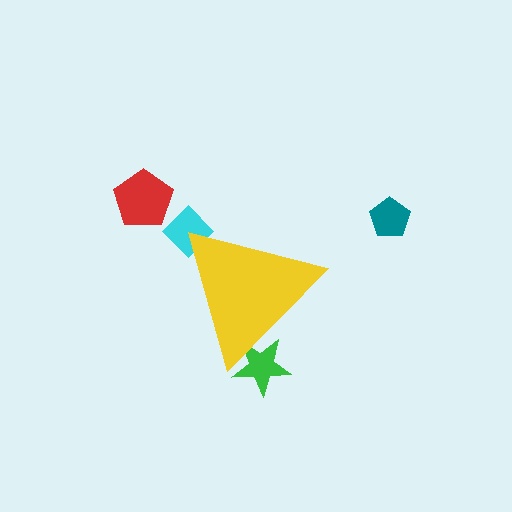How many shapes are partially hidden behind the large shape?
2 shapes are partially hidden.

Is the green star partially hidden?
Yes, the green star is partially hidden behind the yellow triangle.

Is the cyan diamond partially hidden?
Yes, the cyan diamond is partially hidden behind the yellow triangle.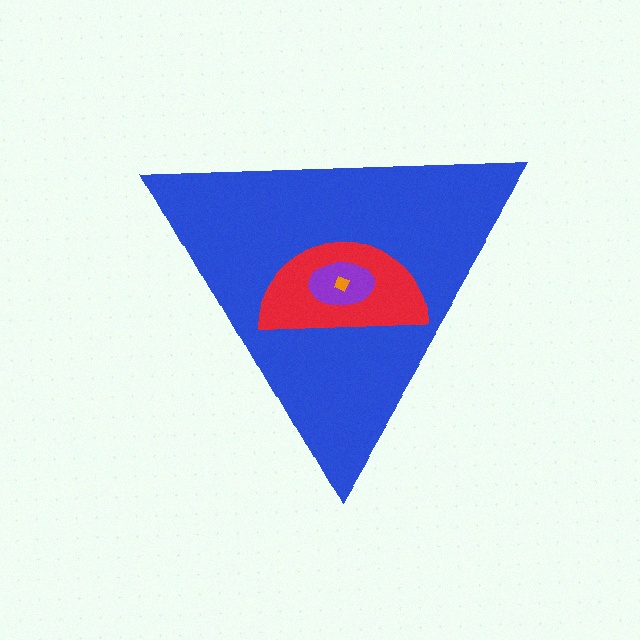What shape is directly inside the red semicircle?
The purple ellipse.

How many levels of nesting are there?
4.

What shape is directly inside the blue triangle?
The red semicircle.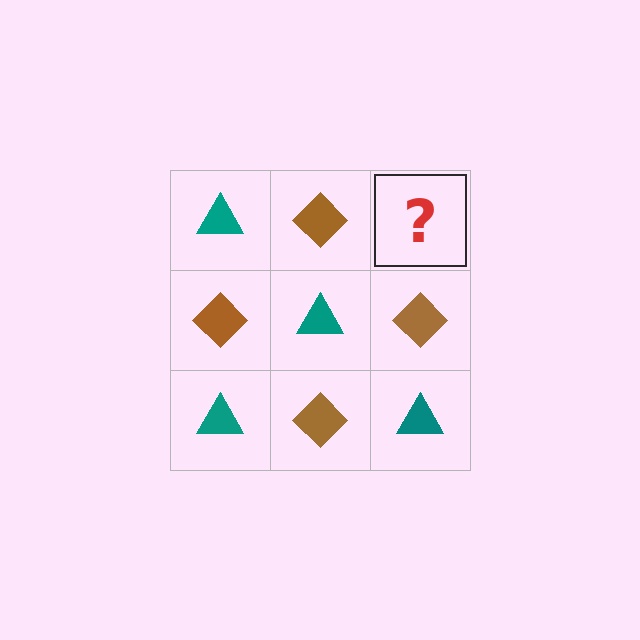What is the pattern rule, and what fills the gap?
The rule is that it alternates teal triangle and brown diamond in a checkerboard pattern. The gap should be filled with a teal triangle.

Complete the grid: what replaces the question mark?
The question mark should be replaced with a teal triangle.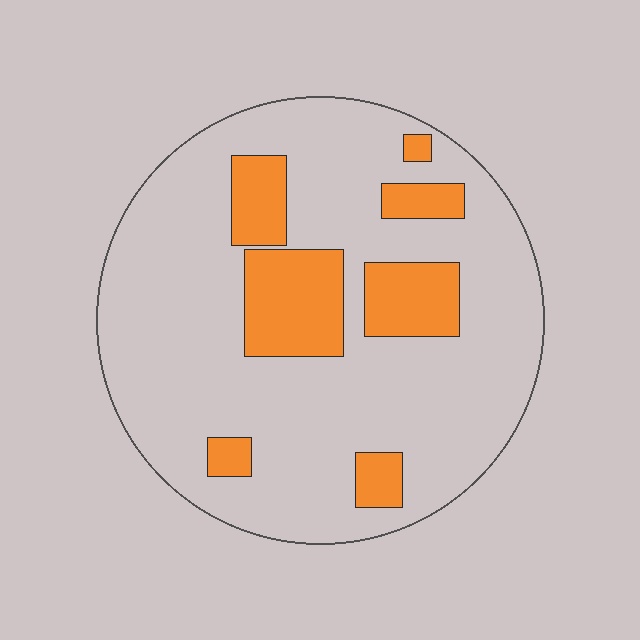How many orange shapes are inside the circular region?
7.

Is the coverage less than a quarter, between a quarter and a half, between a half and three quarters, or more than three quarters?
Less than a quarter.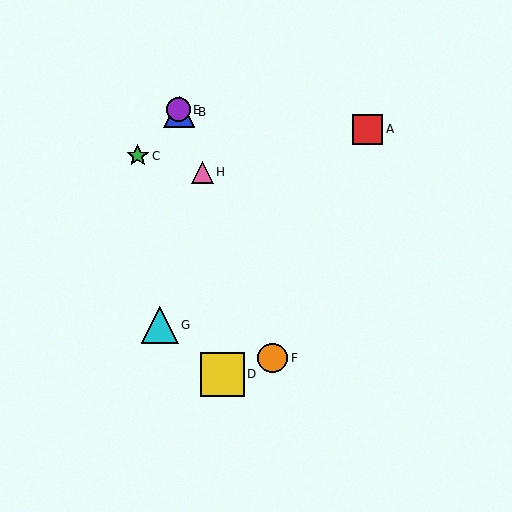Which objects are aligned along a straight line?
Objects B, E, F, H are aligned along a straight line.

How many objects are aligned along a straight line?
4 objects (B, E, F, H) are aligned along a straight line.